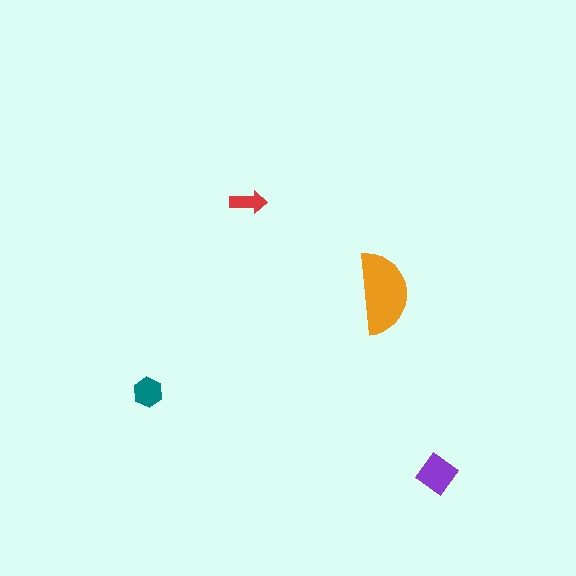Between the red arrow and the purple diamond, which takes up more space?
The purple diamond.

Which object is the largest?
The orange semicircle.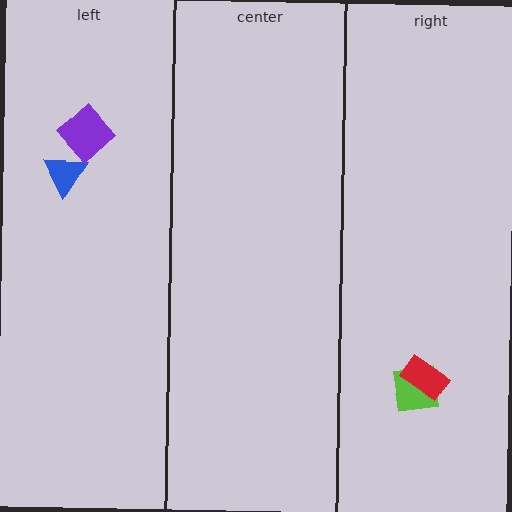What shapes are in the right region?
The lime square, the red rectangle.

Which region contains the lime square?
The right region.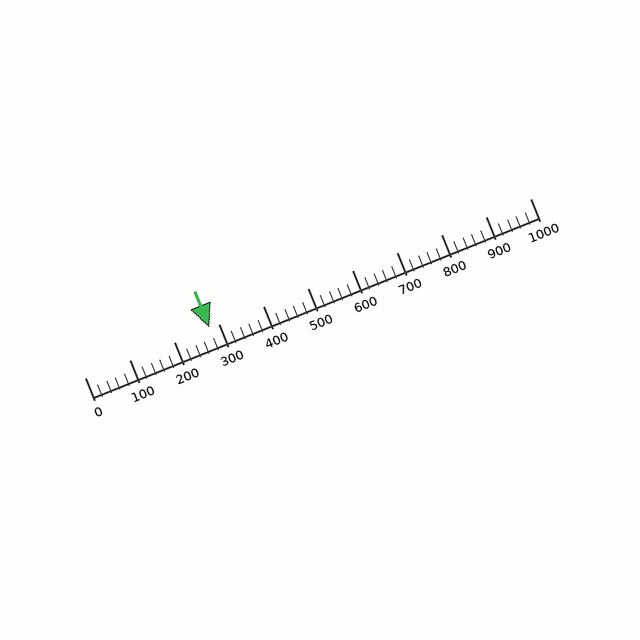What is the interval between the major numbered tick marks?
The major tick marks are spaced 100 units apart.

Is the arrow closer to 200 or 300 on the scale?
The arrow is closer to 300.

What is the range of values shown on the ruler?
The ruler shows values from 0 to 1000.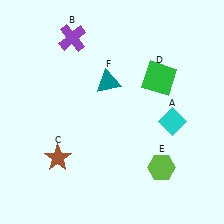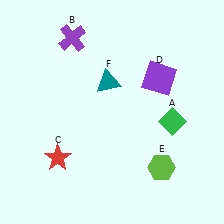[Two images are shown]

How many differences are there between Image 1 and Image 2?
There are 3 differences between the two images.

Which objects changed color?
A changed from cyan to green. C changed from brown to red. D changed from green to purple.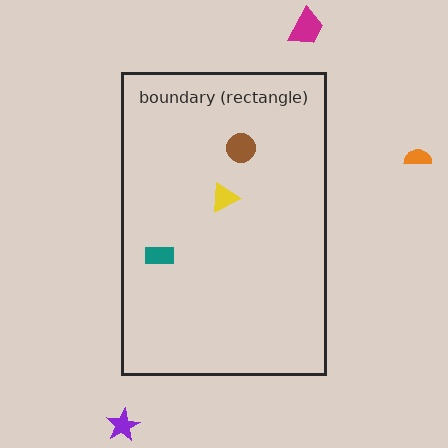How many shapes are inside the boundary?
3 inside, 3 outside.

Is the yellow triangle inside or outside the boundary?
Inside.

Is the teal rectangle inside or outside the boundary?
Inside.